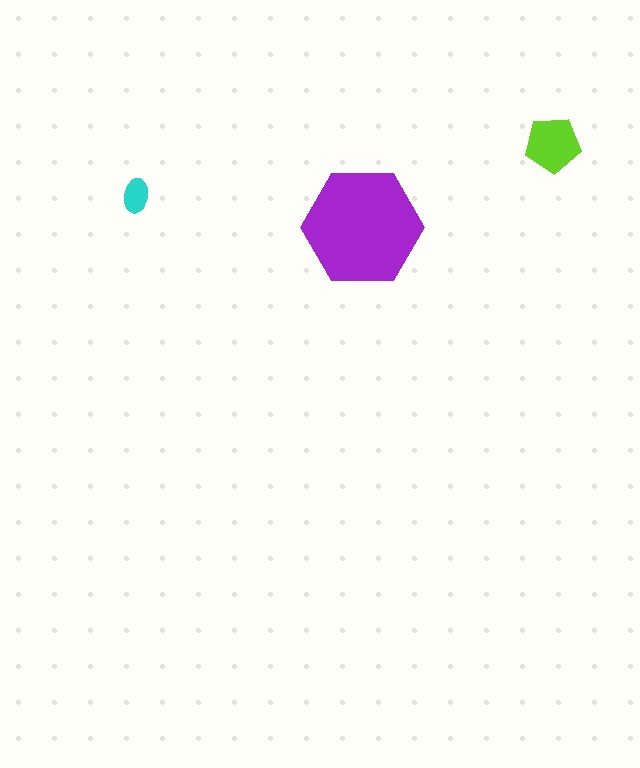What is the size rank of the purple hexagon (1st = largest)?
1st.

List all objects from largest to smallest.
The purple hexagon, the lime pentagon, the cyan ellipse.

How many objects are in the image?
There are 3 objects in the image.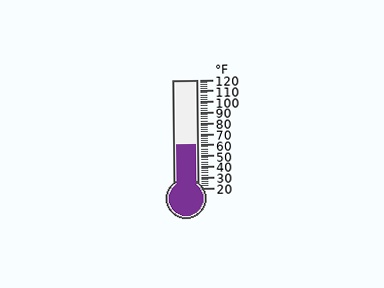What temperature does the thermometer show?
The thermometer shows approximately 60°F.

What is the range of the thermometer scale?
The thermometer scale ranges from 20°F to 120°F.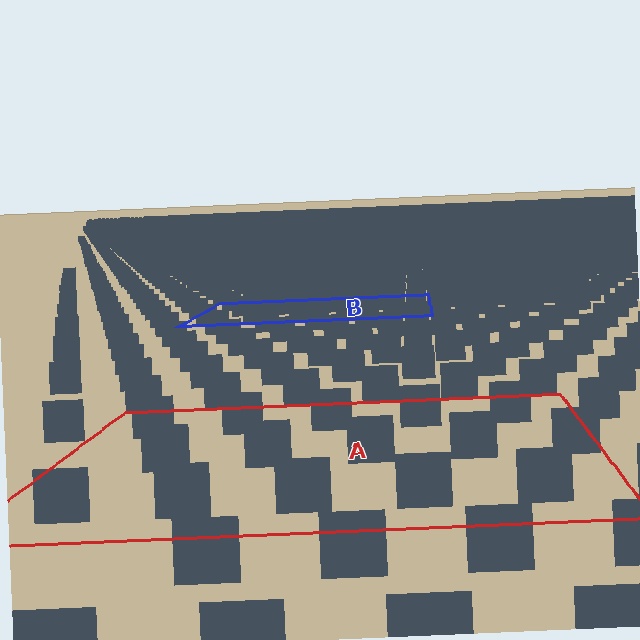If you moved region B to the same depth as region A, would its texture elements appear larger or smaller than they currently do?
They would appear larger. At a closer depth, the same texture elements are projected at a bigger on-screen size.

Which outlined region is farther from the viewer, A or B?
Region B is farther from the viewer — the texture elements inside it appear smaller and more densely packed.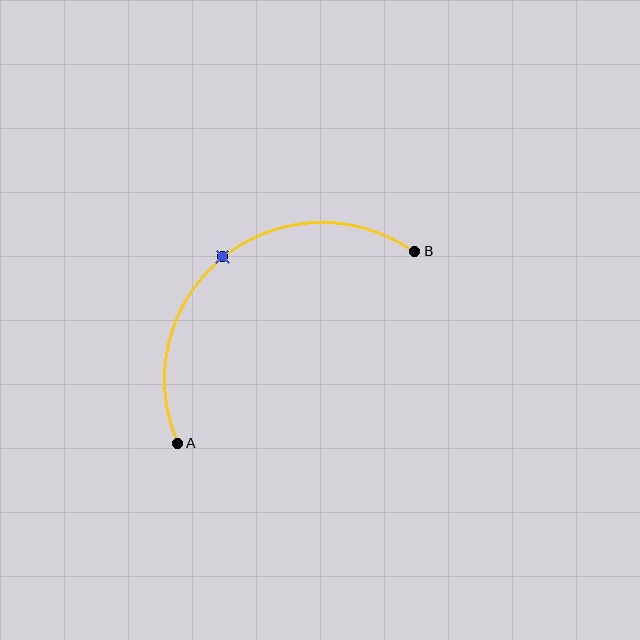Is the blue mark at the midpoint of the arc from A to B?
Yes. The blue mark lies on the arc at equal arc-length from both A and B — it is the arc midpoint.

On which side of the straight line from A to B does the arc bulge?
The arc bulges above and to the left of the straight line connecting A and B.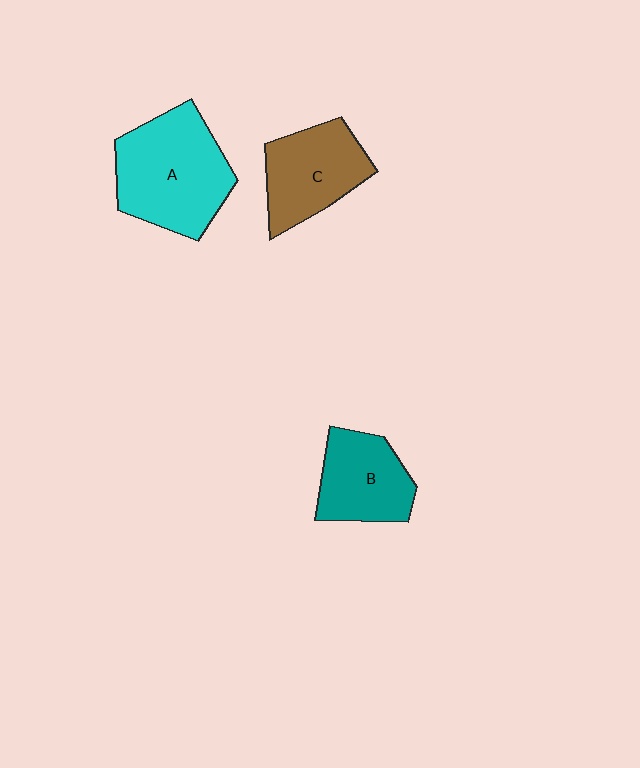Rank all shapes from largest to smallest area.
From largest to smallest: A (cyan), C (brown), B (teal).